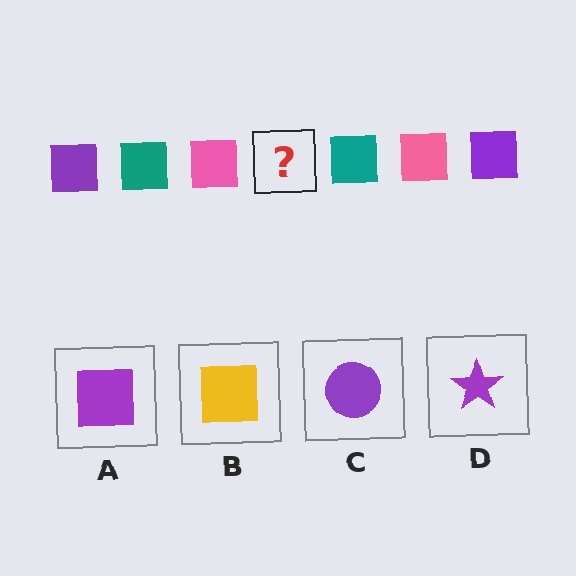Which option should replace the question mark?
Option A.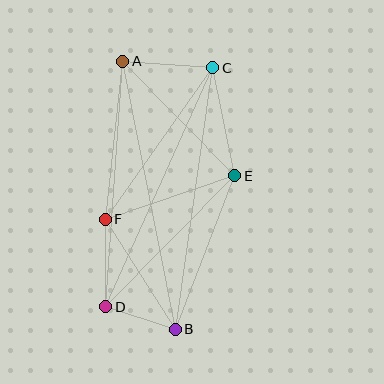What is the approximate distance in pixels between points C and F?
The distance between C and F is approximately 186 pixels.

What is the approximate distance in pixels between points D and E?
The distance between D and E is approximately 184 pixels.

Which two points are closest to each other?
Points B and D are closest to each other.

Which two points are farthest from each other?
Points A and B are farthest from each other.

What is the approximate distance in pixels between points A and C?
The distance between A and C is approximately 90 pixels.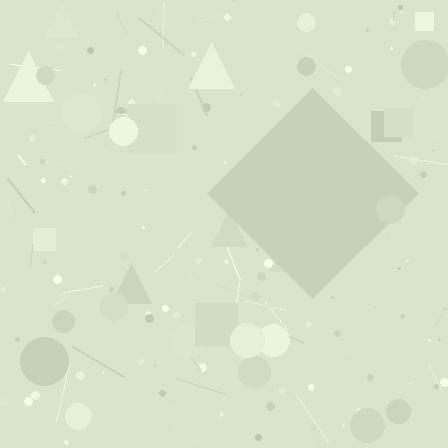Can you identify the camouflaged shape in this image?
The camouflaged shape is a diamond.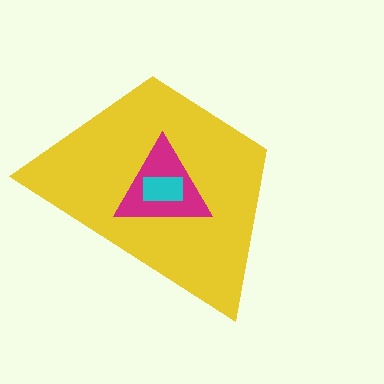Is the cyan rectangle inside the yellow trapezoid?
Yes.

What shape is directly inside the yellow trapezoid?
The magenta triangle.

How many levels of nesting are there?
3.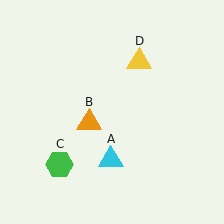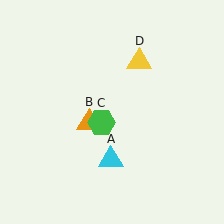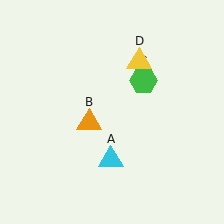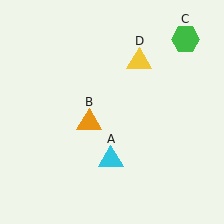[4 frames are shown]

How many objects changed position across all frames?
1 object changed position: green hexagon (object C).